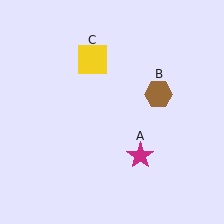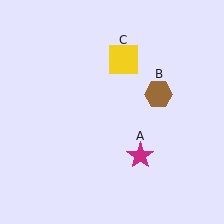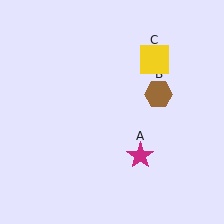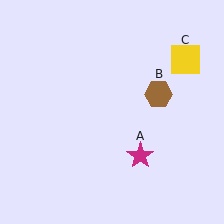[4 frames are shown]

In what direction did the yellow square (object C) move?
The yellow square (object C) moved right.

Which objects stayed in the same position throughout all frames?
Magenta star (object A) and brown hexagon (object B) remained stationary.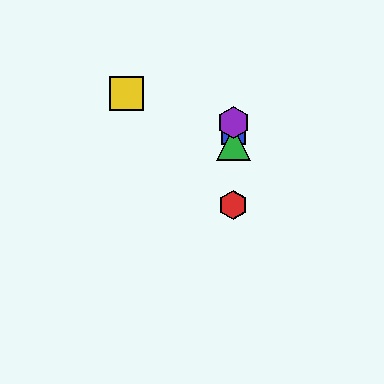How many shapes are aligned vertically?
4 shapes (the red hexagon, the blue square, the green triangle, the purple hexagon) are aligned vertically.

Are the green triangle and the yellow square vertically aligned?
No, the green triangle is at x≈233 and the yellow square is at x≈126.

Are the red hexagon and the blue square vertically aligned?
Yes, both are at x≈233.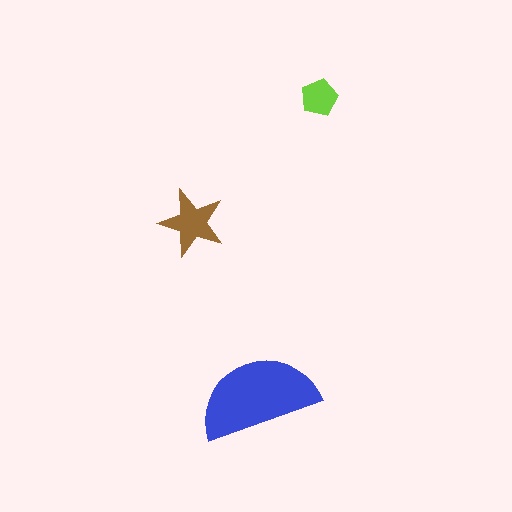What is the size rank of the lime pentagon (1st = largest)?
3rd.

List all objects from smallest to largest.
The lime pentagon, the brown star, the blue semicircle.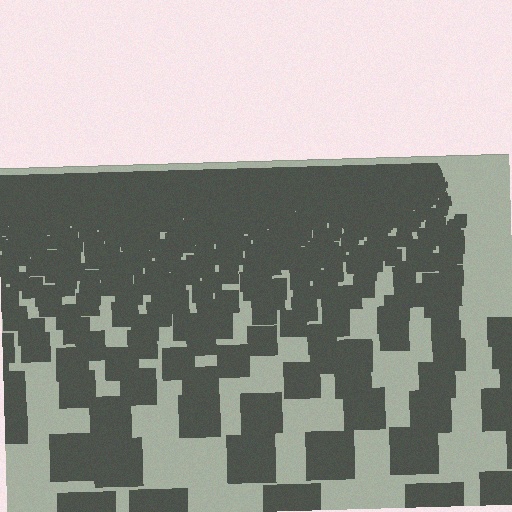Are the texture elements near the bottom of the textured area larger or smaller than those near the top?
Larger. Near the bottom, elements are closer to the viewer and appear at a bigger on-screen size.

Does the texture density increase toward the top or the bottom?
Density increases toward the top.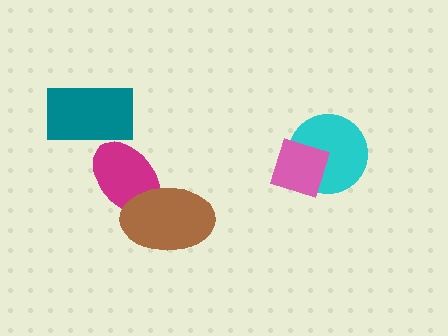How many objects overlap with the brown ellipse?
1 object overlaps with the brown ellipse.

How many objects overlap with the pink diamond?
1 object overlaps with the pink diamond.